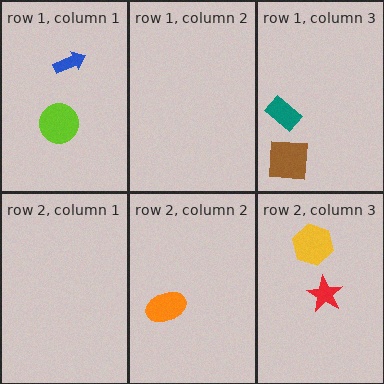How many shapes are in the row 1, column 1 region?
2.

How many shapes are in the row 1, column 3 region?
2.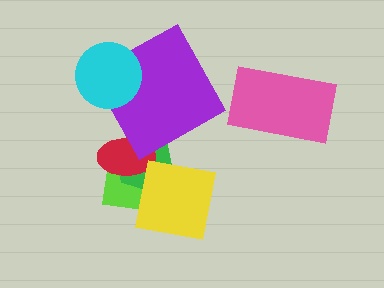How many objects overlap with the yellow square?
3 objects overlap with the yellow square.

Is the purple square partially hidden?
Yes, it is partially covered by another shape.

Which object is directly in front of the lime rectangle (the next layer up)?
The green hexagon is directly in front of the lime rectangle.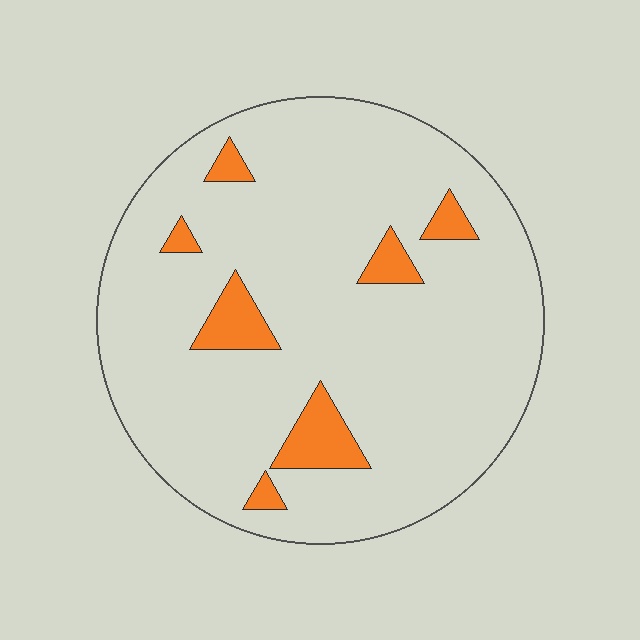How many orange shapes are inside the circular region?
7.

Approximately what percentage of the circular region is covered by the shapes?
Approximately 10%.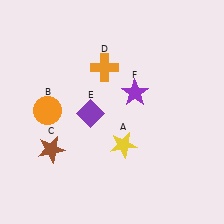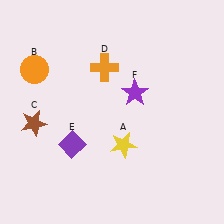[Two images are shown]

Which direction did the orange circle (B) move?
The orange circle (B) moved up.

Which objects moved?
The objects that moved are: the orange circle (B), the brown star (C), the purple diamond (E).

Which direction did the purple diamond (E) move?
The purple diamond (E) moved down.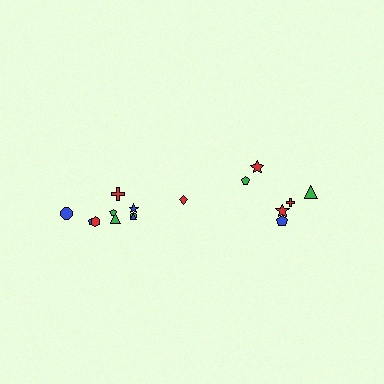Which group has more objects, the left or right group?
The left group.